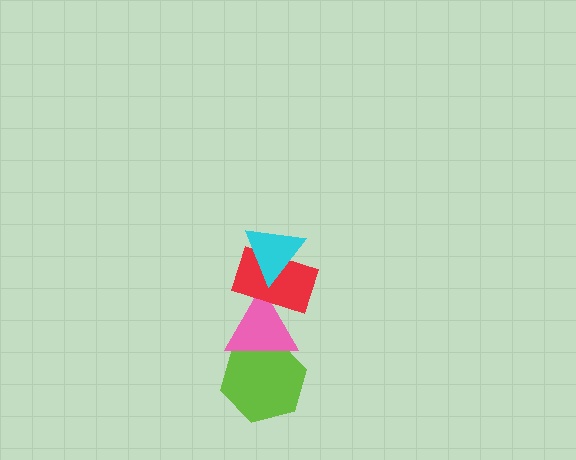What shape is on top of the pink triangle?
The red rectangle is on top of the pink triangle.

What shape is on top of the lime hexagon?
The pink triangle is on top of the lime hexagon.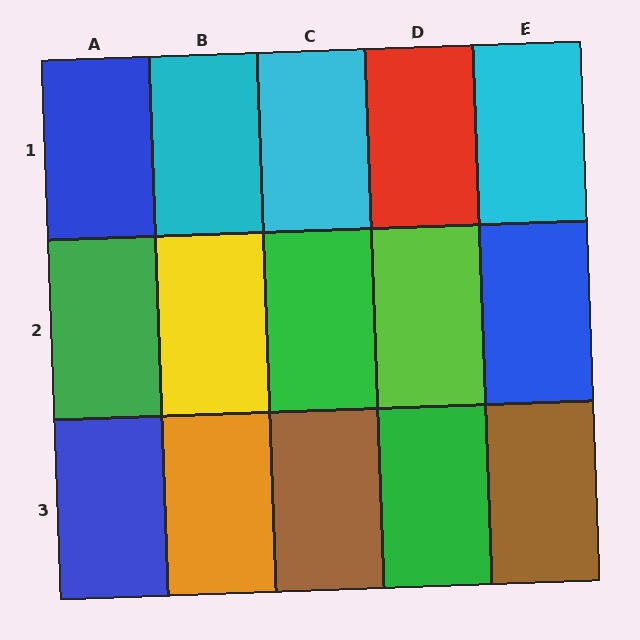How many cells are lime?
1 cell is lime.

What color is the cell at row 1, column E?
Cyan.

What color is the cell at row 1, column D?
Red.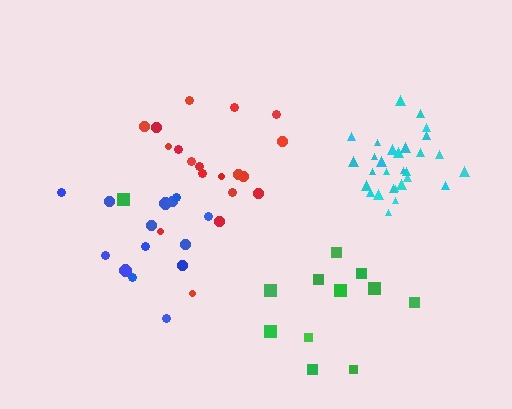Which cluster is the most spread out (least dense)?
Green.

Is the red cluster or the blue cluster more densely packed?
Blue.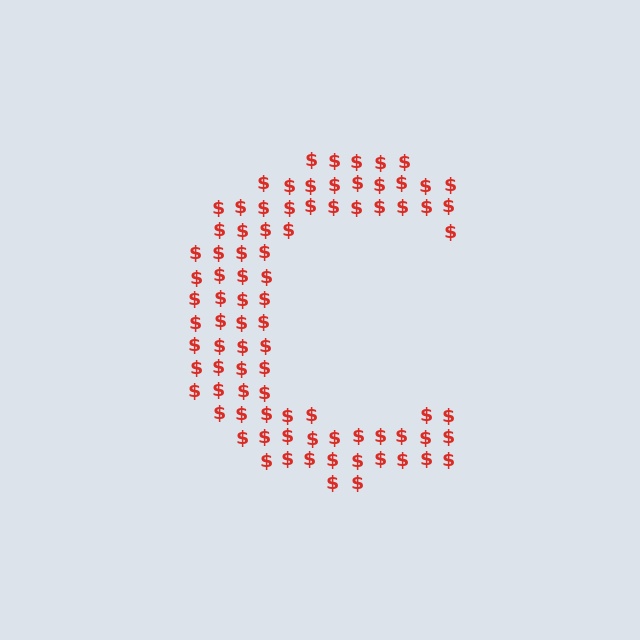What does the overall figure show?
The overall figure shows the letter C.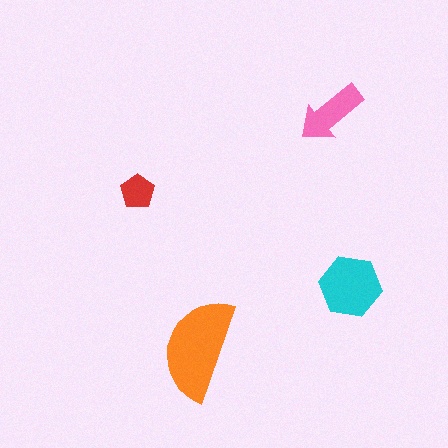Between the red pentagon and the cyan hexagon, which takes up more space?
The cyan hexagon.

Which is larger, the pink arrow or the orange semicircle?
The orange semicircle.